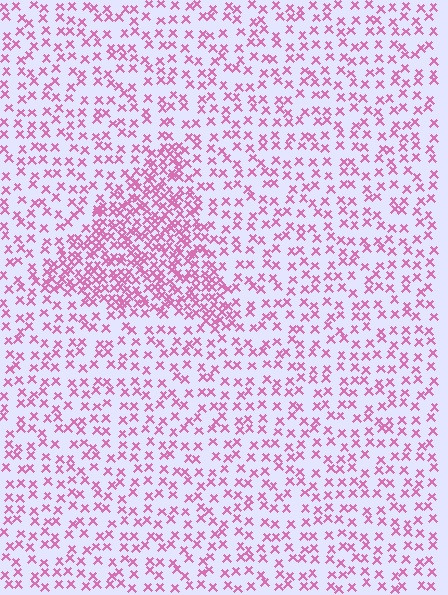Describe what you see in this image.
The image contains small pink elements arranged at two different densities. A triangle-shaped region is visible where the elements are more densely packed than the surrounding area.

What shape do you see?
I see a triangle.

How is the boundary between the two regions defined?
The boundary is defined by a change in element density (approximately 2.4x ratio). All elements are the same color, size, and shape.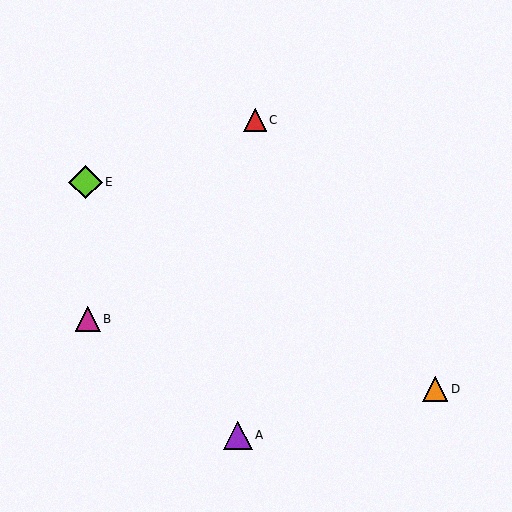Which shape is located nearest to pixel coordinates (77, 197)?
The lime diamond (labeled E) at (85, 182) is nearest to that location.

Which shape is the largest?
The lime diamond (labeled E) is the largest.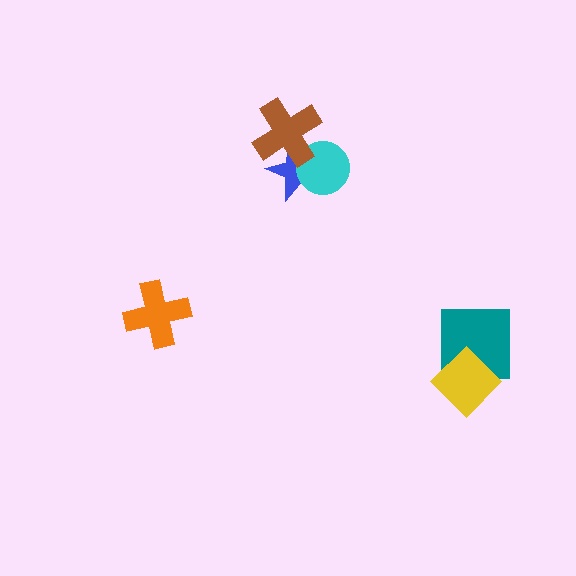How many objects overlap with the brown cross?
2 objects overlap with the brown cross.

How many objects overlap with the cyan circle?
2 objects overlap with the cyan circle.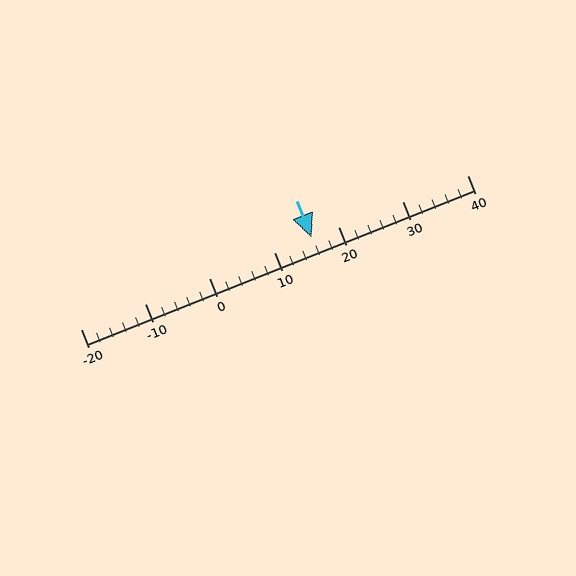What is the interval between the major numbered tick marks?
The major tick marks are spaced 10 units apart.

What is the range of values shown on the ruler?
The ruler shows values from -20 to 40.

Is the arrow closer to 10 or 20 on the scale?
The arrow is closer to 20.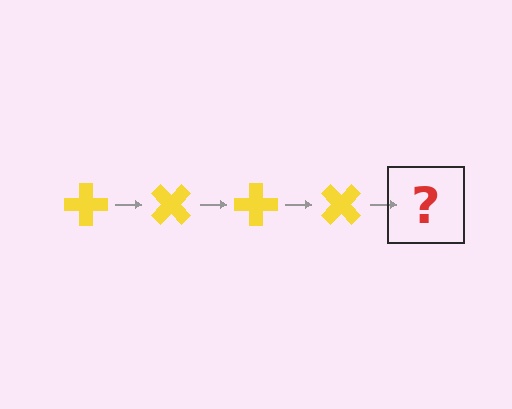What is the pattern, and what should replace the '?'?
The pattern is that the cross rotates 45 degrees each step. The '?' should be a yellow cross rotated 180 degrees.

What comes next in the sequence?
The next element should be a yellow cross rotated 180 degrees.